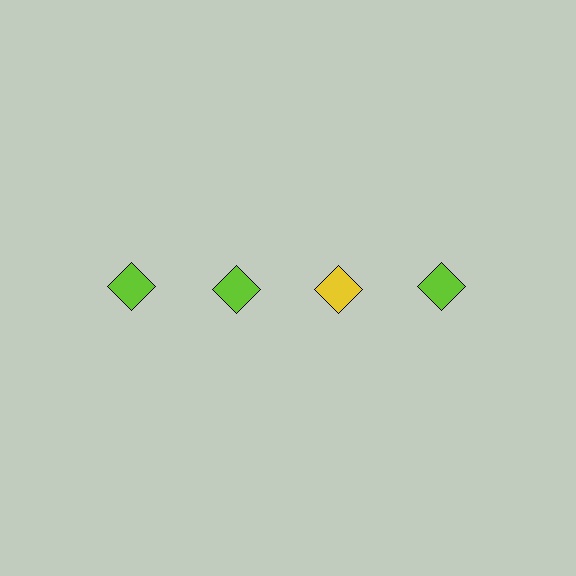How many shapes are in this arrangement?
There are 4 shapes arranged in a grid pattern.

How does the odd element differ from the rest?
It has a different color: yellow instead of lime.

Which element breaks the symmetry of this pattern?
The yellow diamond in the top row, center column breaks the symmetry. All other shapes are lime diamonds.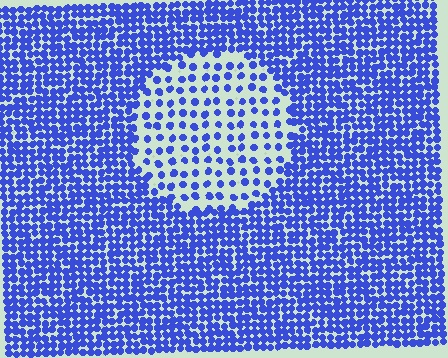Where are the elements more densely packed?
The elements are more densely packed outside the circle boundary.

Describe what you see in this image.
The image contains small blue elements arranged at two different densities. A circle-shaped region is visible where the elements are less densely packed than the surrounding area.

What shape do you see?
I see a circle.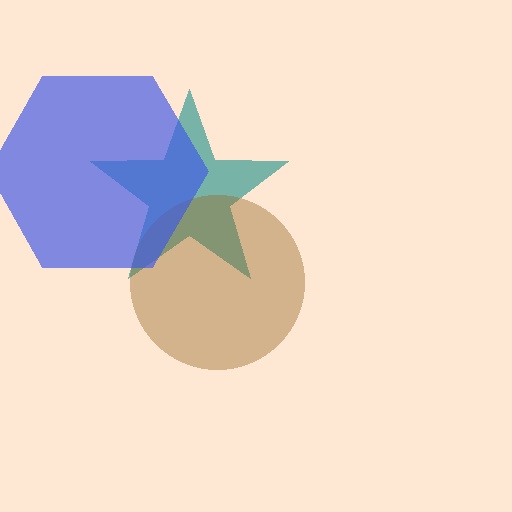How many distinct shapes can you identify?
There are 3 distinct shapes: a teal star, a brown circle, a blue hexagon.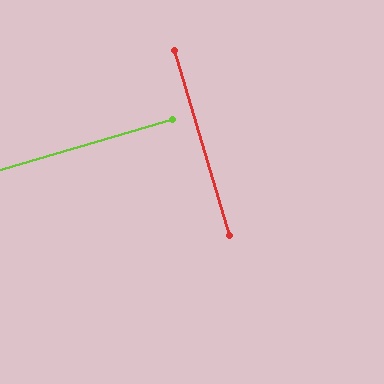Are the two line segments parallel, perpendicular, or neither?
Perpendicular — they meet at approximately 90°.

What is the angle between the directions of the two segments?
Approximately 90 degrees.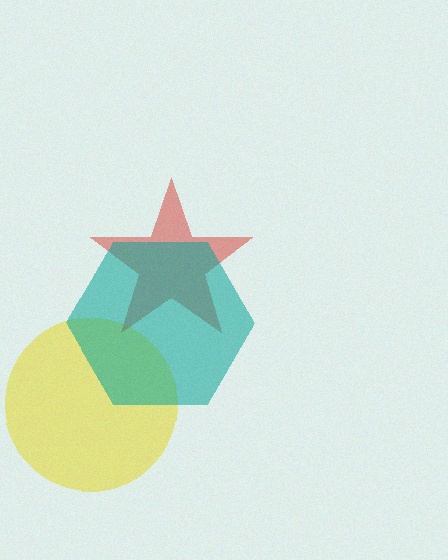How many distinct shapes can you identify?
There are 3 distinct shapes: a yellow circle, a red star, a teal hexagon.